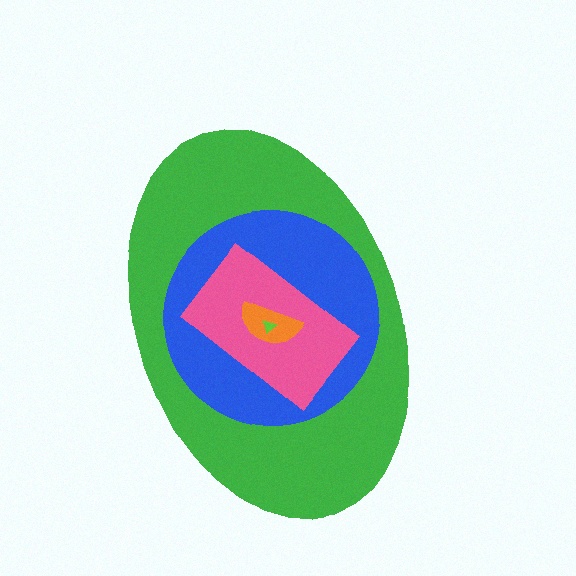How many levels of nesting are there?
5.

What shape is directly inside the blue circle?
The pink rectangle.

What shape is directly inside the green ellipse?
The blue circle.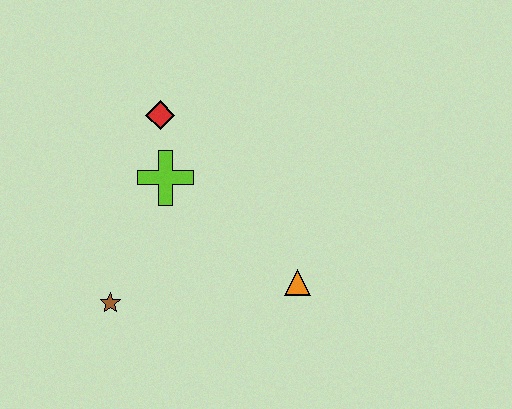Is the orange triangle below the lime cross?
Yes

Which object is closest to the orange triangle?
The lime cross is closest to the orange triangle.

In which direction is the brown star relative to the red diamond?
The brown star is below the red diamond.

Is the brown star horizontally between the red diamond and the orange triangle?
No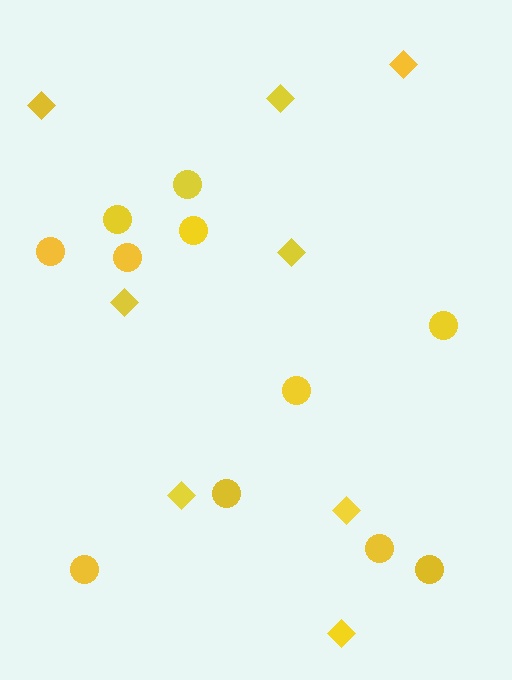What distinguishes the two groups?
There are 2 groups: one group of circles (11) and one group of diamonds (8).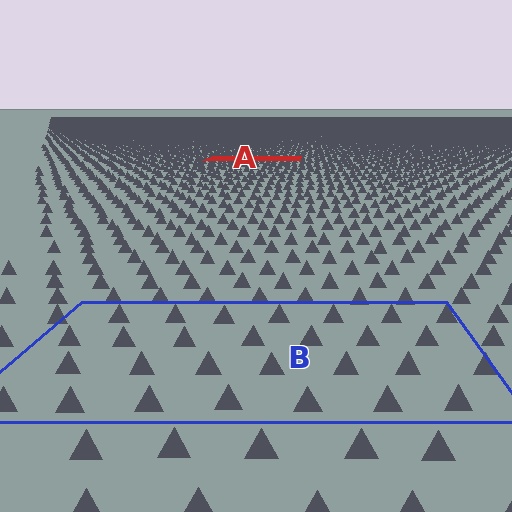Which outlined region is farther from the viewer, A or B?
Region A is farther from the viewer — the texture elements inside it appear smaller and more densely packed.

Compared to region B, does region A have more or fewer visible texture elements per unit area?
Region A has more texture elements per unit area — they are packed more densely because it is farther away.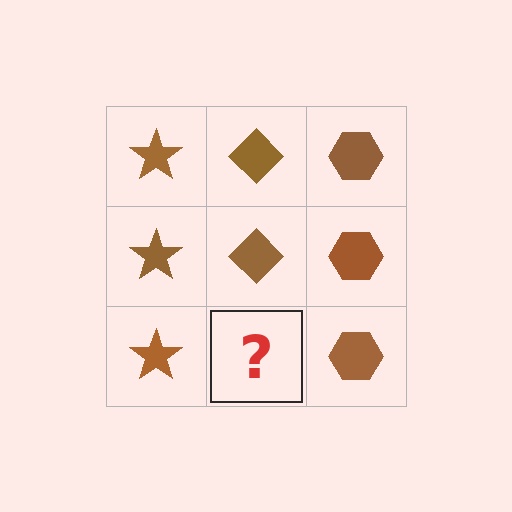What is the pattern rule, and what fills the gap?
The rule is that each column has a consistent shape. The gap should be filled with a brown diamond.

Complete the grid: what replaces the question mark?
The question mark should be replaced with a brown diamond.